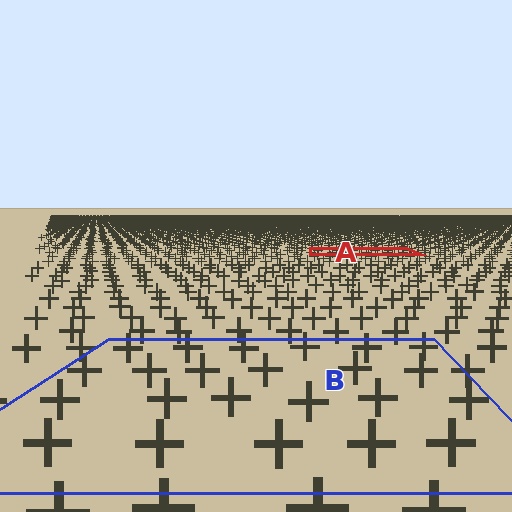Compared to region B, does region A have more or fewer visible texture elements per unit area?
Region A has more texture elements per unit area — they are packed more densely because it is farther away.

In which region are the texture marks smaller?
The texture marks are smaller in region A, because it is farther away.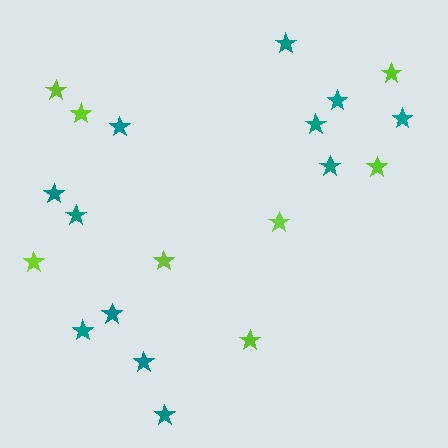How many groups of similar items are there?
There are 2 groups: one group of lime stars (8) and one group of teal stars (12).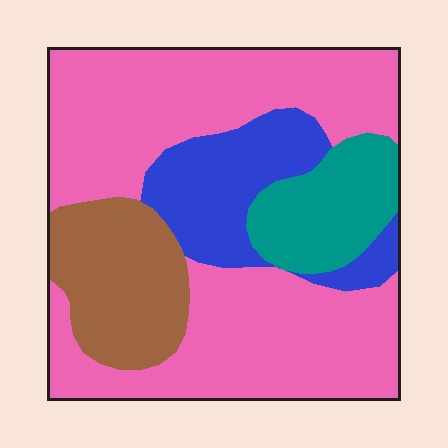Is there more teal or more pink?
Pink.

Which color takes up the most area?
Pink, at roughly 55%.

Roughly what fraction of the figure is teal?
Teal covers 12% of the figure.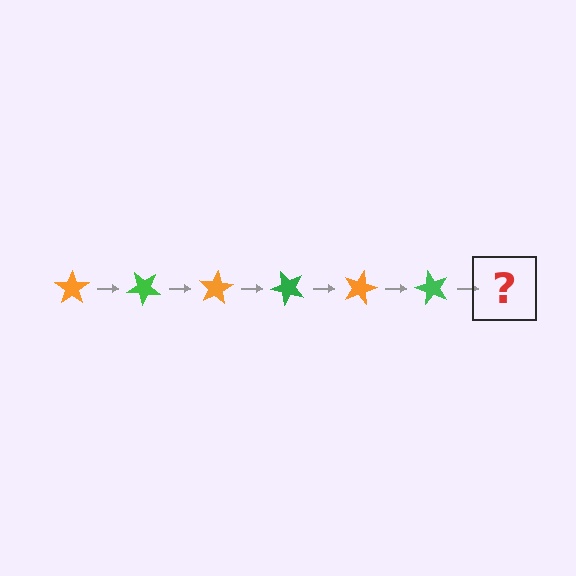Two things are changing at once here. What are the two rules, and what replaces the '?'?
The two rules are that it rotates 40 degrees each step and the color cycles through orange and green. The '?' should be an orange star, rotated 240 degrees from the start.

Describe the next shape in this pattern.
It should be an orange star, rotated 240 degrees from the start.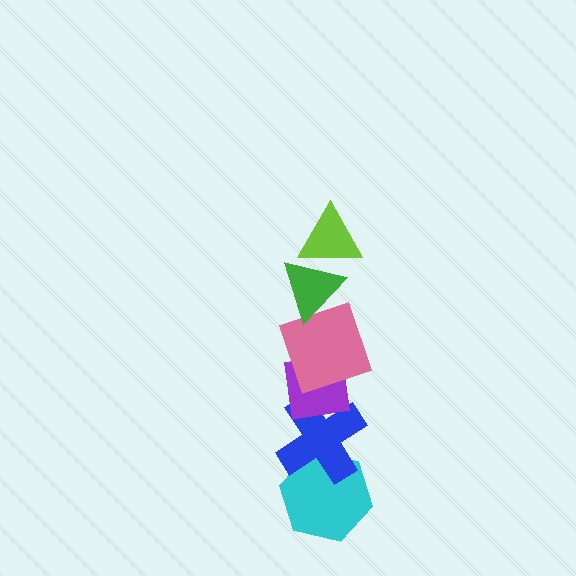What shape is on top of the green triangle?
The lime triangle is on top of the green triangle.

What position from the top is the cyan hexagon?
The cyan hexagon is 6th from the top.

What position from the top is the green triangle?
The green triangle is 2nd from the top.